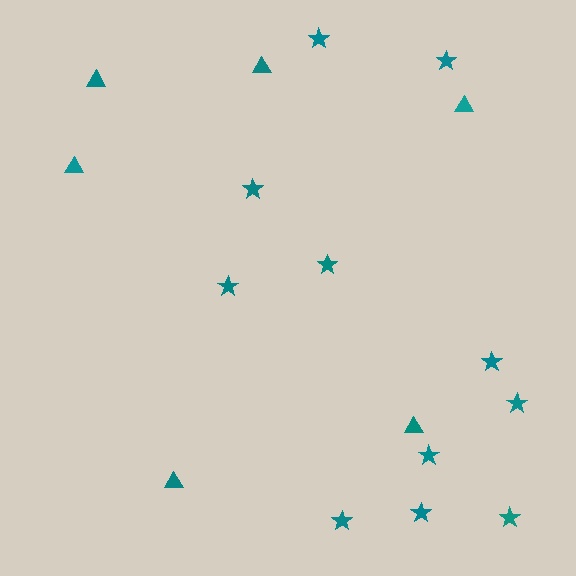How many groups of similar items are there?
There are 2 groups: one group of triangles (6) and one group of stars (11).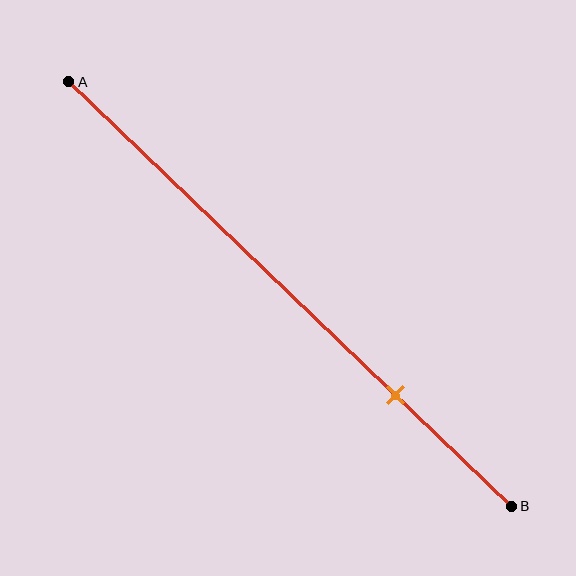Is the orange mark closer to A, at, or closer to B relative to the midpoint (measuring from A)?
The orange mark is closer to point B than the midpoint of segment AB.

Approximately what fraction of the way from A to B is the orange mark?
The orange mark is approximately 75% of the way from A to B.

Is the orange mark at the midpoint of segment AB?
No, the mark is at about 75% from A, not at the 50% midpoint.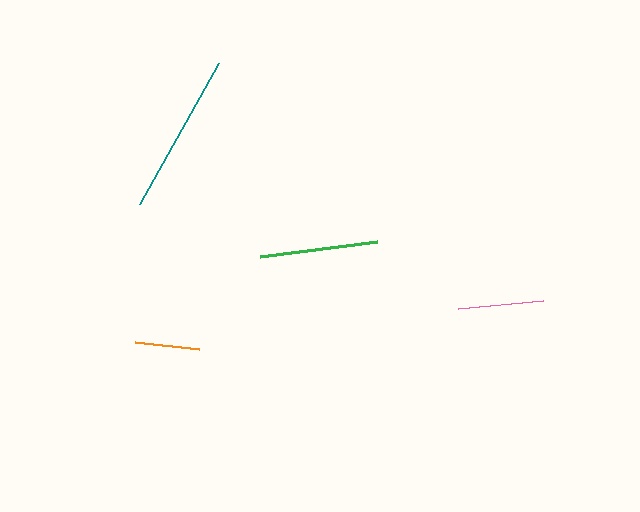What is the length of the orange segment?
The orange segment is approximately 64 pixels long.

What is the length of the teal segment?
The teal segment is approximately 162 pixels long.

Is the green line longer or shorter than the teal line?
The teal line is longer than the green line.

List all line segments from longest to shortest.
From longest to shortest: teal, green, pink, orange.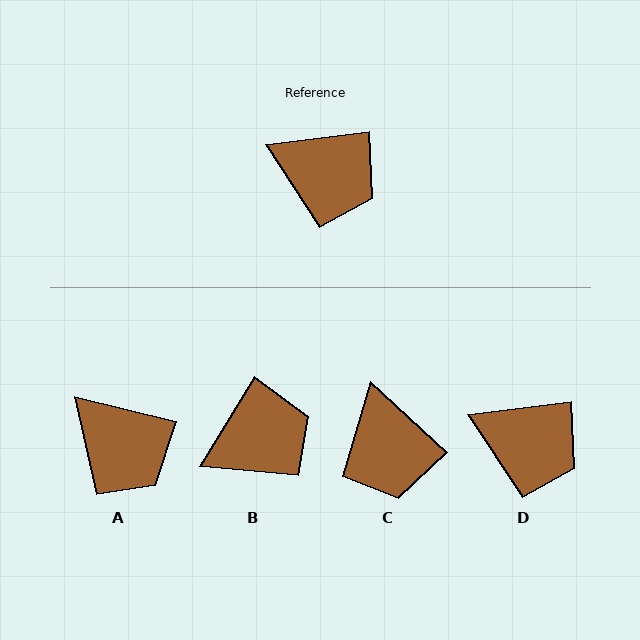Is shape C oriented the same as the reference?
No, it is off by about 50 degrees.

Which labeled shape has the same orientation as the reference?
D.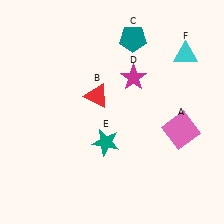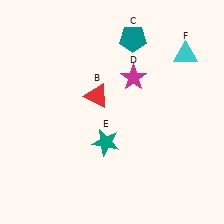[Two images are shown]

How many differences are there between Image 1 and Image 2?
There is 1 difference between the two images.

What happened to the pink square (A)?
The pink square (A) was removed in Image 2. It was in the bottom-right area of Image 1.